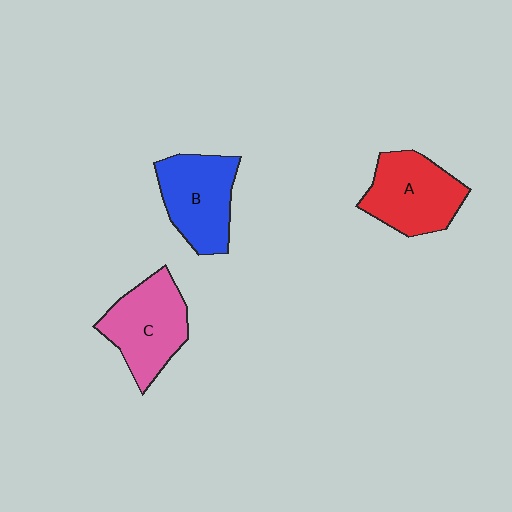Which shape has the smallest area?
Shape B (blue).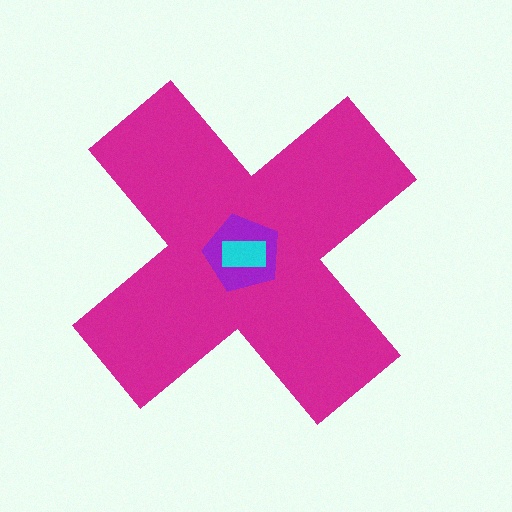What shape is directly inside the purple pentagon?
The cyan rectangle.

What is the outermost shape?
The magenta cross.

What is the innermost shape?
The cyan rectangle.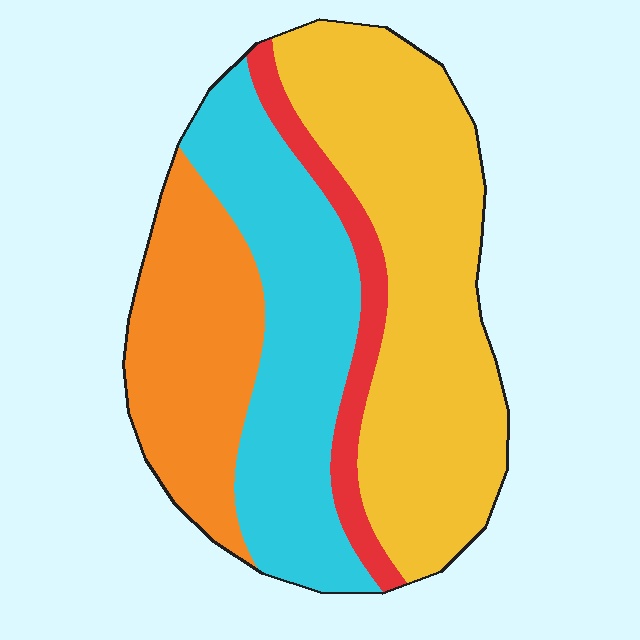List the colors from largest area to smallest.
From largest to smallest: yellow, cyan, orange, red.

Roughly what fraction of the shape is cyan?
Cyan takes up about one quarter (1/4) of the shape.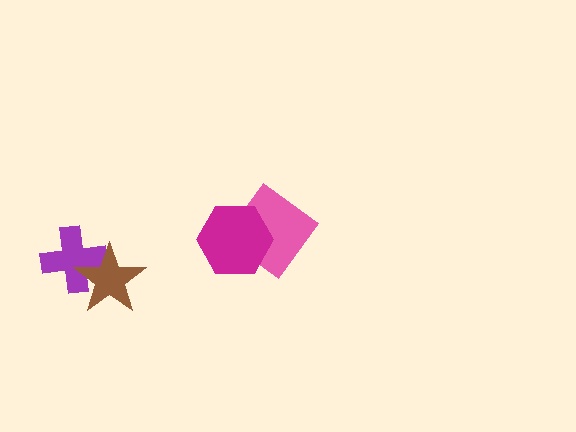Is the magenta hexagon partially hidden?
No, no other shape covers it.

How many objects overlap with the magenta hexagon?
1 object overlaps with the magenta hexagon.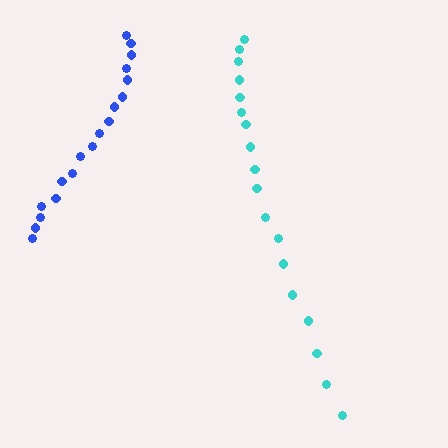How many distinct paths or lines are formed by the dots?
There are 2 distinct paths.